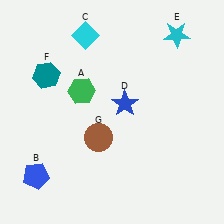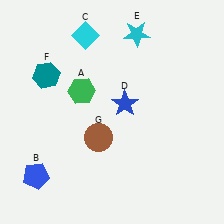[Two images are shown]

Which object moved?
The cyan star (E) moved left.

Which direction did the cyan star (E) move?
The cyan star (E) moved left.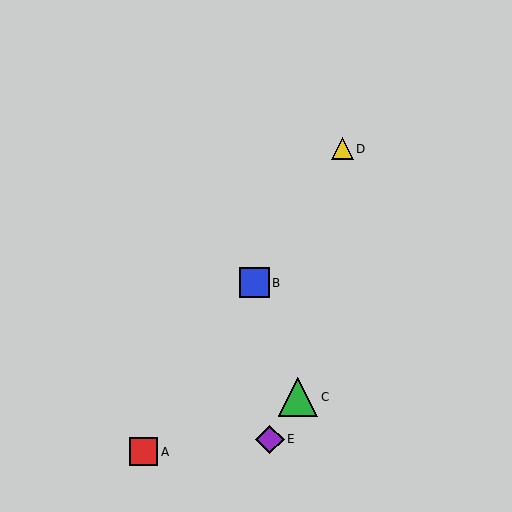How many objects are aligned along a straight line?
3 objects (A, B, D) are aligned along a straight line.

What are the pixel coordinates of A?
Object A is at (144, 452).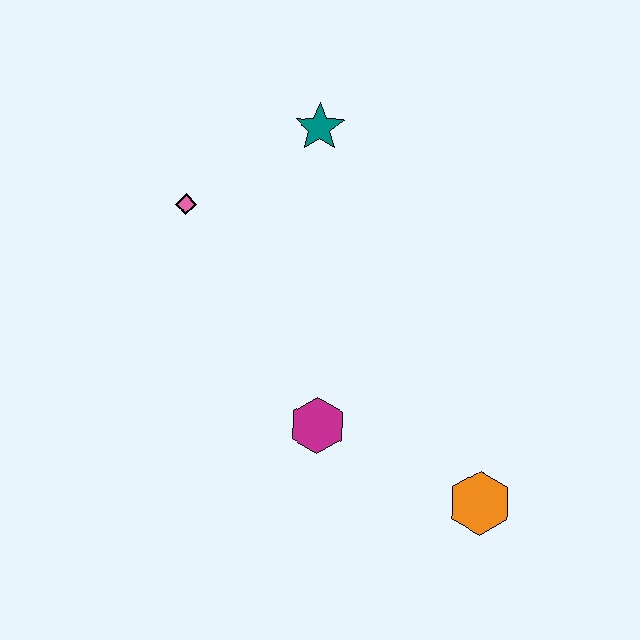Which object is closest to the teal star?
The pink diamond is closest to the teal star.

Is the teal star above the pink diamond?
Yes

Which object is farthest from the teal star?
The orange hexagon is farthest from the teal star.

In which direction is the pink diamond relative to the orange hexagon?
The pink diamond is to the left of the orange hexagon.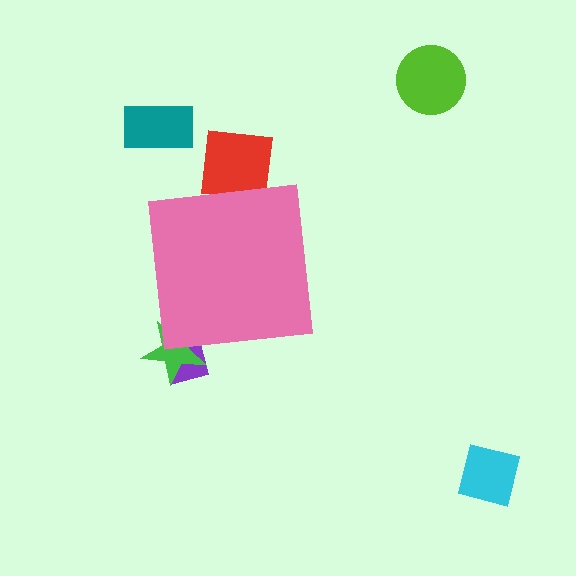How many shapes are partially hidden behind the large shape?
3 shapes are partially hidden.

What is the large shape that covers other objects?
A pink square.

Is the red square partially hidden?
Yes, the red square is partially hidden behind the pink square.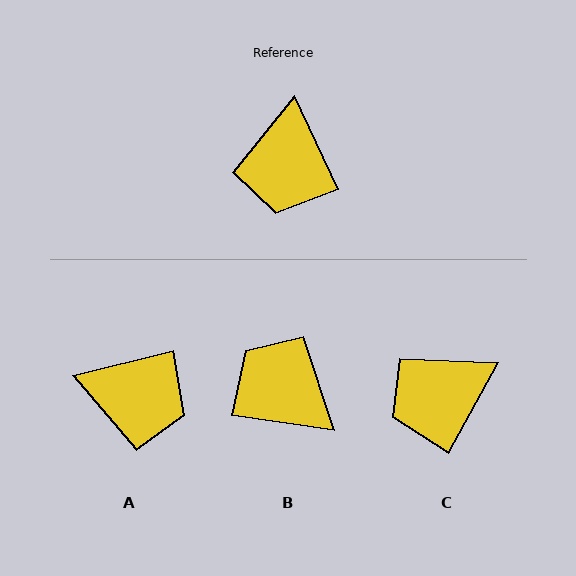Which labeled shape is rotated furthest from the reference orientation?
B, about 123 degrees away.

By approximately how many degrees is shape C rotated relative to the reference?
Approximately 54 degrees clockwise.